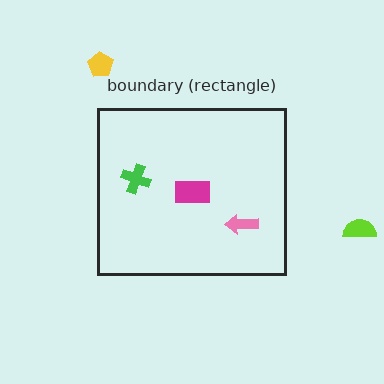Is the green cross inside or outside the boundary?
Inside.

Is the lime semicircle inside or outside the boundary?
Outside.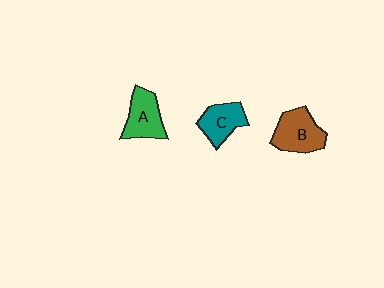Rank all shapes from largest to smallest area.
From largest to smallest: B (brown), A (green), C (teal).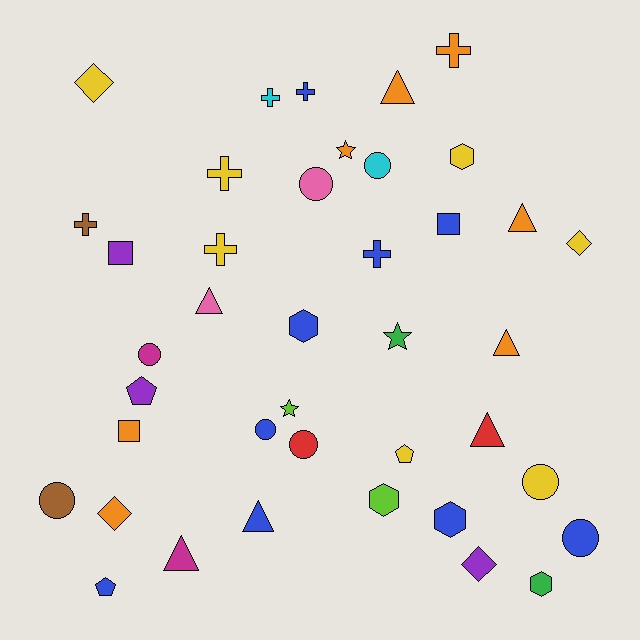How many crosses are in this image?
There are 7 crosses.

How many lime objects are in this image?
There are 2 lime objects.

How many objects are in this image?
There are 40 objects.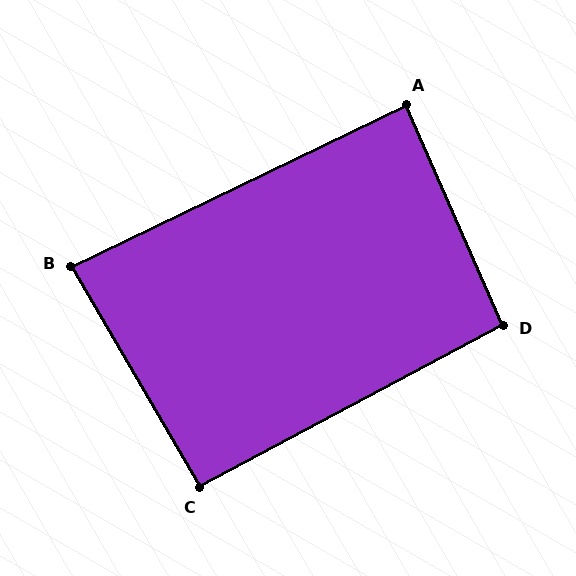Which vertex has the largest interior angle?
D, at approximately 94 degrees.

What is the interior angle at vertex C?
Approximately 92 degrees (approximately right).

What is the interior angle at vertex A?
Approximately 88 degrees (approximately right).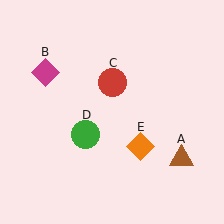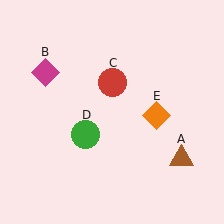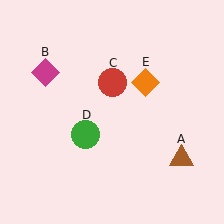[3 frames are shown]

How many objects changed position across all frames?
1 object changed position: orange diamond (object E).